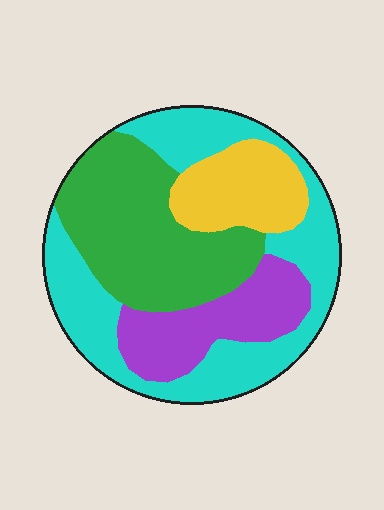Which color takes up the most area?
Cyan, at roughly 40%.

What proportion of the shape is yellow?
Yellow covers 14% of the shape.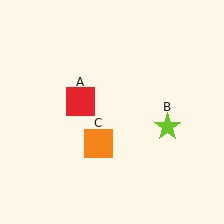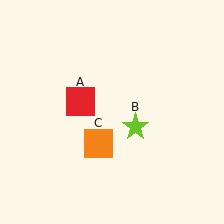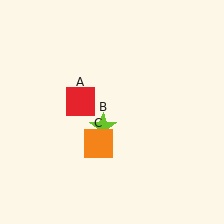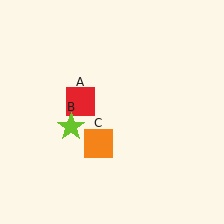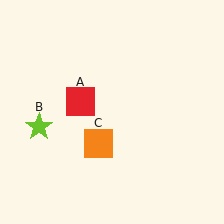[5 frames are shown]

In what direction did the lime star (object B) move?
The lime star (object B) moved left.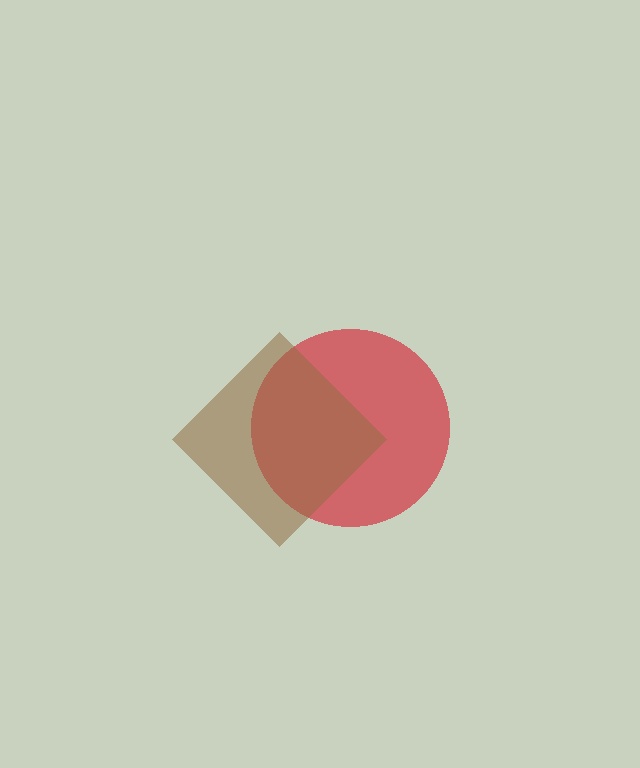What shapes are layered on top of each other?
The layered shapes are: a red circle, a brown diamond.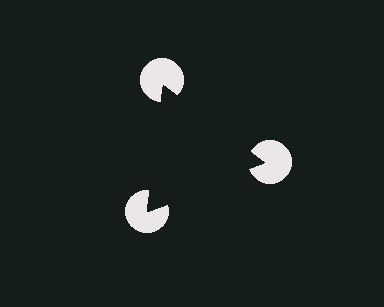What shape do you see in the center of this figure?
An illusory triangle — its edges are inferred from the aligned wedge cuts in the pac-man discs, not physically drawn.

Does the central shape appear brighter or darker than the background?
It typically appears slightly darker than the background, even though no actual brightness change is drawn.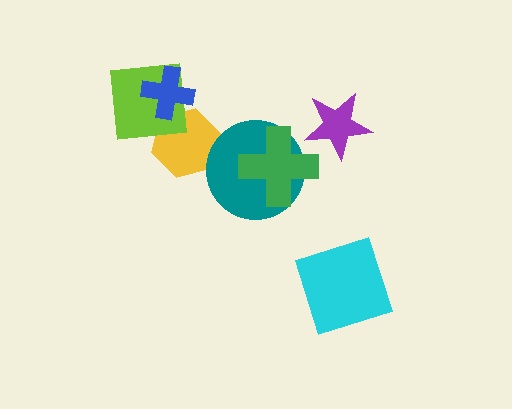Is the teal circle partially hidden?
Yes, it is partially covered by another shape.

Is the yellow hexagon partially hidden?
Yes, it is partially covered by another shape.